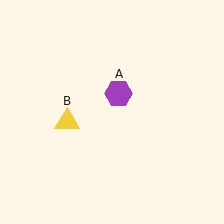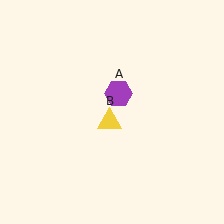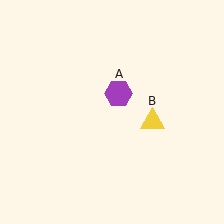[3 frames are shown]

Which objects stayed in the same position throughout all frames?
Purple hexagon (object A) remained stationary.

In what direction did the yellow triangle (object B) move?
The yellow triangle (object B) moved right.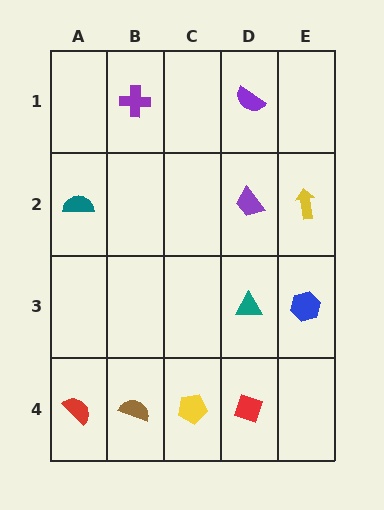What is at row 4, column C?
A yellow pentagon.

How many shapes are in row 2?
3 shapes.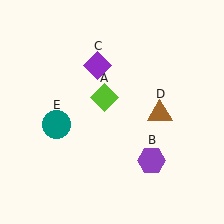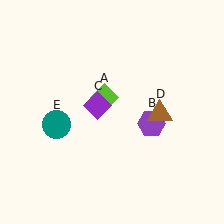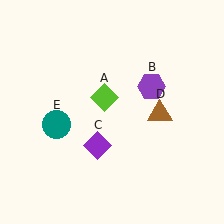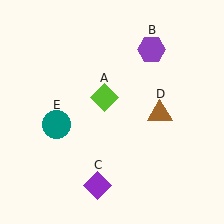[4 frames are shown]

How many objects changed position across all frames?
2 objects changed position: purple hexagon (object B), purple diamond (object C).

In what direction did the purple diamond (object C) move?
The purple diamond (object C) moved down.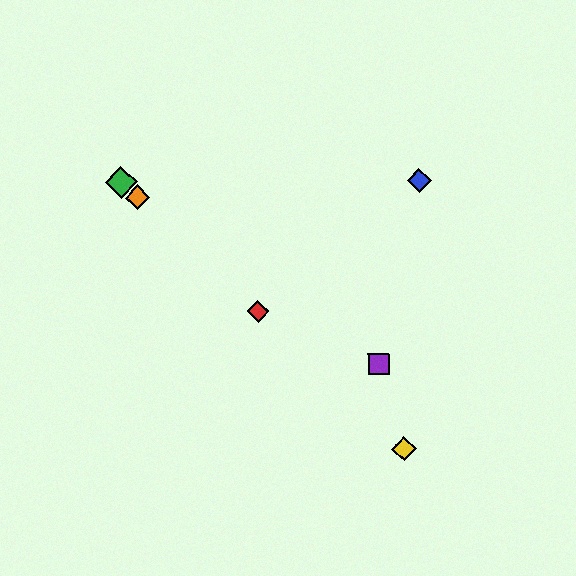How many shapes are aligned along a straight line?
4 shapes (the red diamond, the green diamond, the yellow diamond, the orange diamond) are aligned along a straight line.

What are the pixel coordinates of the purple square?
The purple square is at (379, 364).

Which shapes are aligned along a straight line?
The red diamond, the green diamond, the yellow diamond, the orange diamond are aligned along a straight line.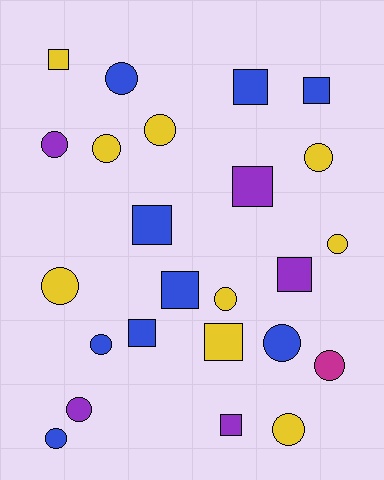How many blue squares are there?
There are 5 blue squares.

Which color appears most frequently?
Yellow, with 9 objects.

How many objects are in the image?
There are 24 objects.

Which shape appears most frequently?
Circle, with 14 objects.